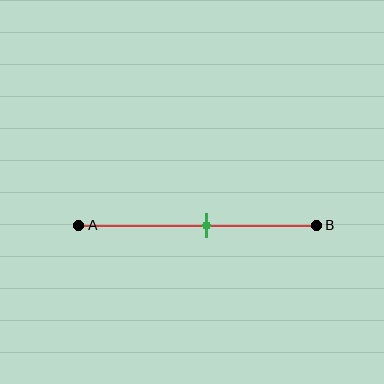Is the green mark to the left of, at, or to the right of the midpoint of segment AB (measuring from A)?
The green mark is to the right of the midpoint of segment AB.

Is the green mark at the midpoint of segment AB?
No, the mark is at about 55% from A, not at the 50% midpoint.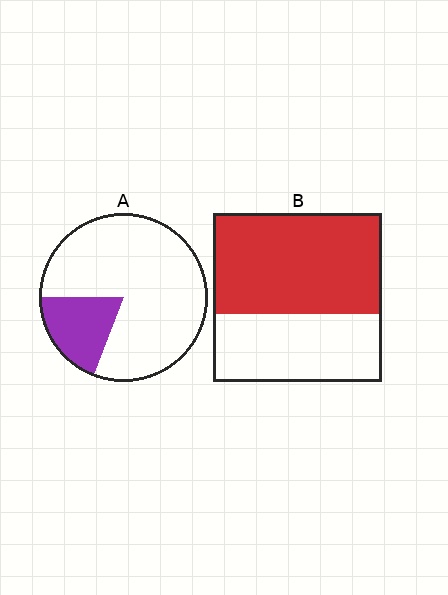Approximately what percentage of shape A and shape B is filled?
A is approximately 20% and B is approximately 60%.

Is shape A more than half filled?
No.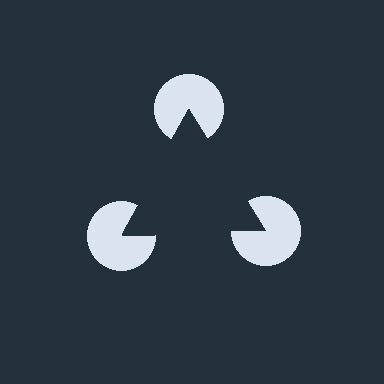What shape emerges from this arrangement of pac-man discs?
An illusory triangle — its edges are inferred from the aligned wedge cuts in the pac-man discs, not physically drawn.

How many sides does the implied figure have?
3 sides.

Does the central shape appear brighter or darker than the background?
It typically appears slightly darker than the background, even though no actual brightness change is drawn.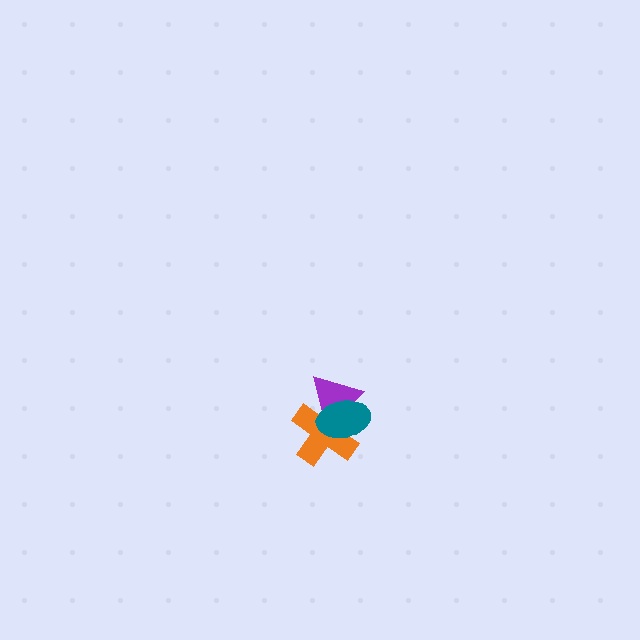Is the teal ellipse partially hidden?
No, no other shape covers it.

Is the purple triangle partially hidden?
Yes, it is partially covered by another shape.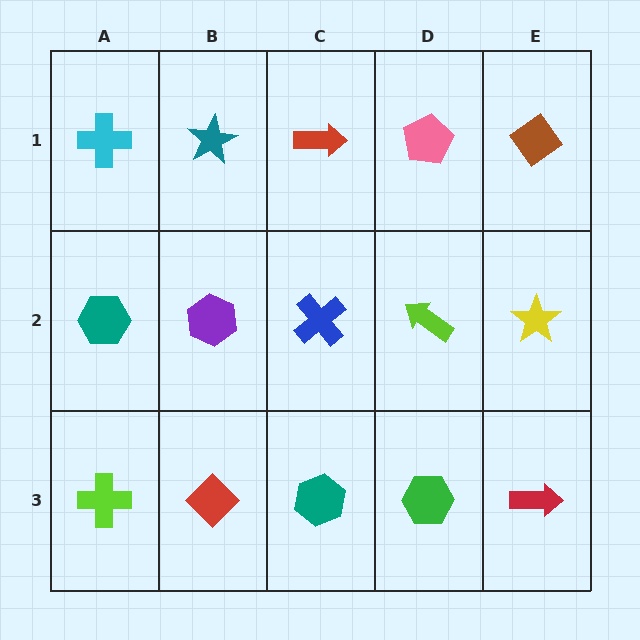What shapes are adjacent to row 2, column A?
A cyan cross (row 1, column A), a lime cross (row 3, column A), a purple hexagon (row 2, column B).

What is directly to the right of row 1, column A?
A teal star.